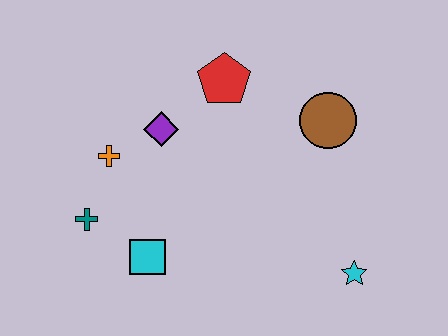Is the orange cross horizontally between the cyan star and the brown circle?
No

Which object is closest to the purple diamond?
The orange cross is closest to the purple diamond.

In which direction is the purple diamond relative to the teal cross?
The purple diamond is above the teal cross.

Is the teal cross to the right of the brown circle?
No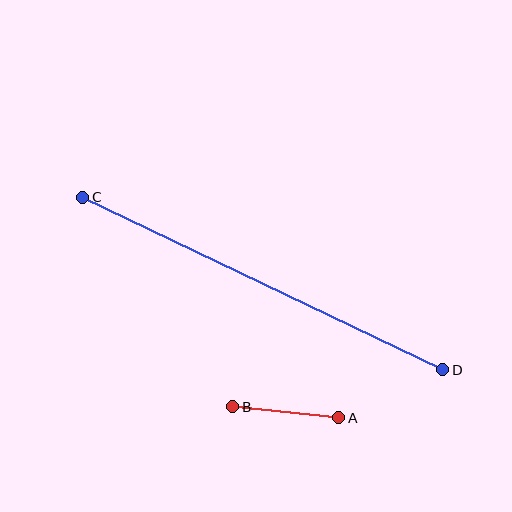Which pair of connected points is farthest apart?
Points C and D are farthest apart.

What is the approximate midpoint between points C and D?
The midpoint is at approximately (263, 283) pixels.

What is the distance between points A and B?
The distance is approximately 107 pixels.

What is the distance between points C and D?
The distance is approximately 399 pixels.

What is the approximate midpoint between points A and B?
The midpoint is at approximately (286, 412) pixels.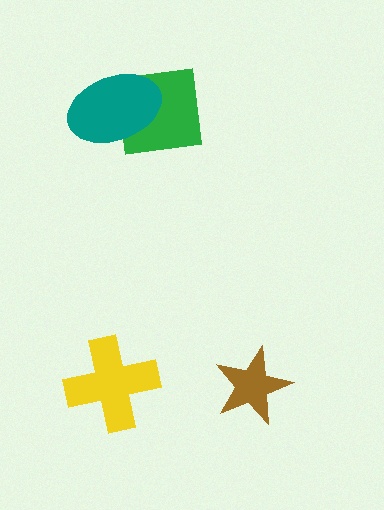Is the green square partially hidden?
Yes, it is partially covered by another shape.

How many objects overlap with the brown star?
0 objects overlap with the brown star.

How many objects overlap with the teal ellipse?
1 object overlaps with the teal ellipse.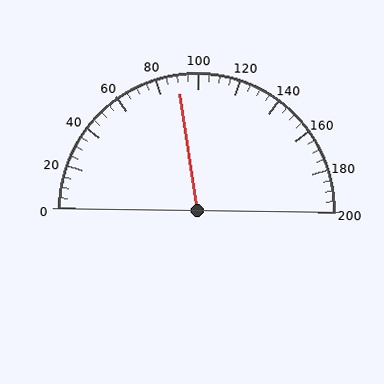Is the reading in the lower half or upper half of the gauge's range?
The reading is in the lower half of the range (0 to 200).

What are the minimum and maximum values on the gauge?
The gauge ranges from 0 to 200.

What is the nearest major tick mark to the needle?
The nearest major tick mark is 80.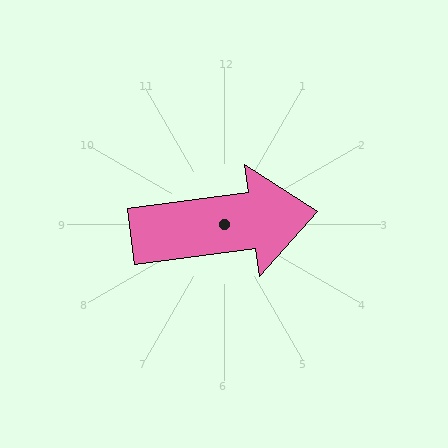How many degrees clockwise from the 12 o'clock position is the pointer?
Approximately 82 degrees.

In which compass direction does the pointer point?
East.